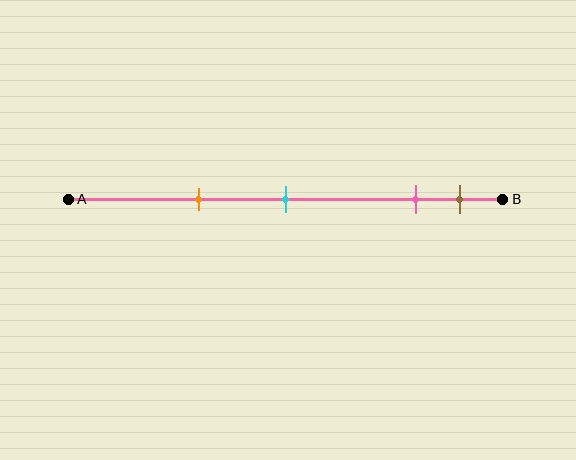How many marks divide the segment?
There are 4 marks dividing the segment.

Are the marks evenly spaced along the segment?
No, the marks are not evenly spaced.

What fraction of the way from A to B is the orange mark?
The orange mark is approximately 30% (0.3) of the way from A to B.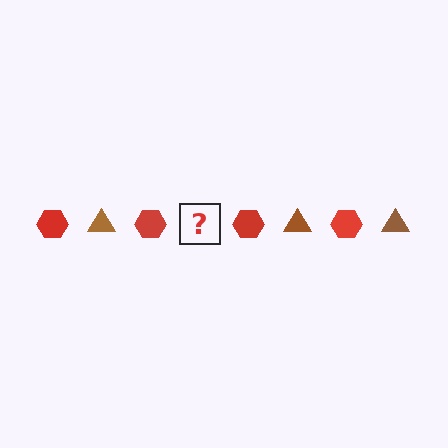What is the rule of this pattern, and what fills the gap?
The rule is that the pattern alternates between red hexagon and brown triangle. The gap should be filled with a brown triangle.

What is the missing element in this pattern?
The missing element is a brown triangle.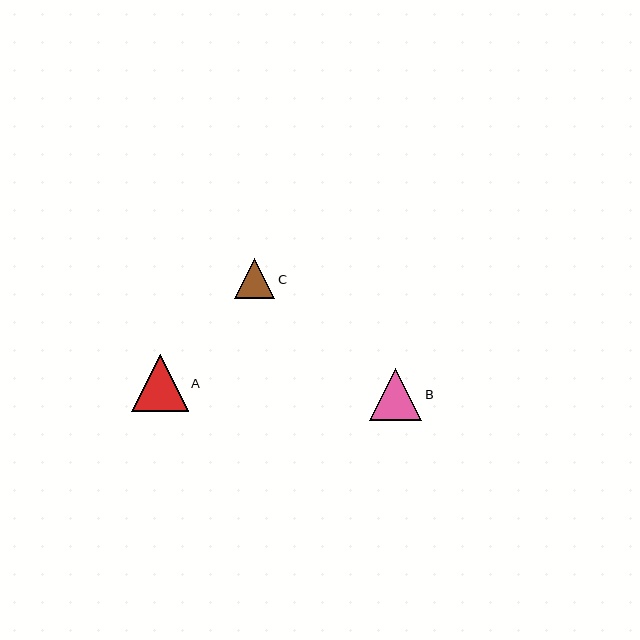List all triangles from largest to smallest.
From largest to smallest: A, B, C.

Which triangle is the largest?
Triangle A is the largest with a size of approximately 57 pixels.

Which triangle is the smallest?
Triangle C is the smallest with a size of approximately 40 pixels.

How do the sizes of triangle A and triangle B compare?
Triangle A and triangle B are approximately the same size.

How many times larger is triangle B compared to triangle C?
Triangle B is approximately 1.3 times the size of triangle C.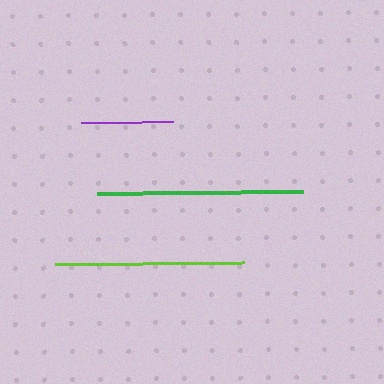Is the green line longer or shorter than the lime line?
The green line is longer than the lime line.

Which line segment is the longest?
The green line is the longest at approximately 205 pixels.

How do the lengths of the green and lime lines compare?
The green and lime lines are approximately the same length.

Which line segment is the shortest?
The purple line is the shortest at approximately 92 pixels.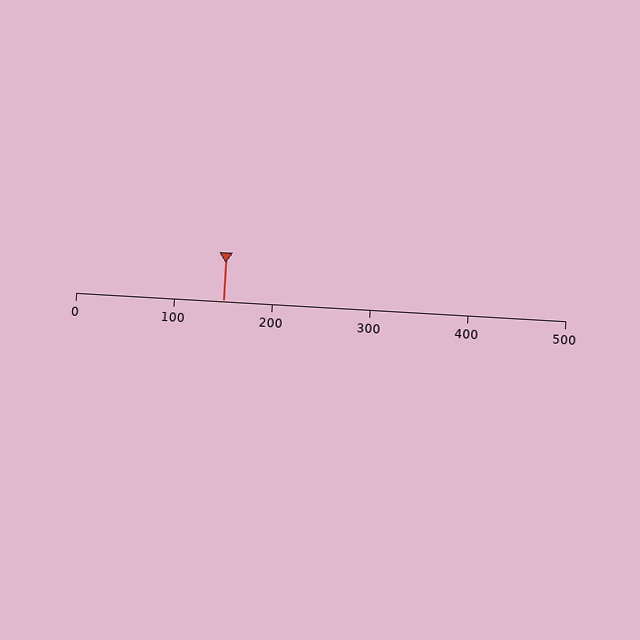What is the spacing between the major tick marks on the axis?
The major ticks are spaced 100 apart.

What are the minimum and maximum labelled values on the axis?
The axis runs from 0 to 500.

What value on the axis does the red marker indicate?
The marker indicates approximately 150.